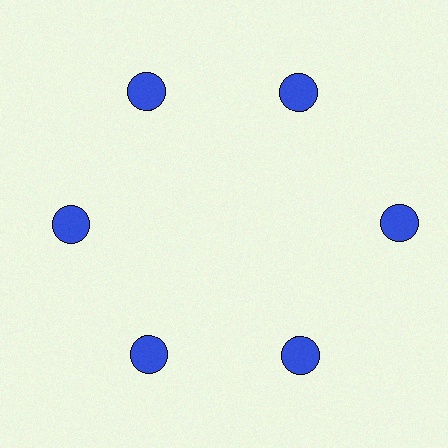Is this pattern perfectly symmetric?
No. The 6 blue circles are arranged in a ring, but one element near the 3 o'clock position is pushed outward from the center, breaking the 6-fold rotational symmetry.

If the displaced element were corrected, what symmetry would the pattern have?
It would have 6-fold rotational symmetry — the pattern would map onto itself every 60 degrees.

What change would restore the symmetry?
The symmetry would be restored by moving it inward, back onto the ring so that all 6 circles sit at equal angles and equal distance from the center.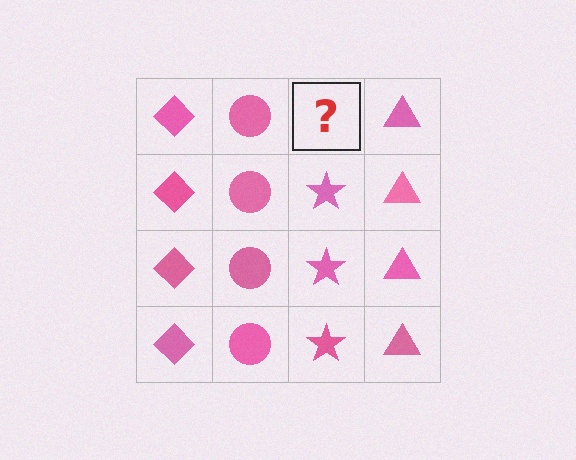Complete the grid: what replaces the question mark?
The question mark should be replaced with a pink star.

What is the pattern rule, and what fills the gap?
The rule is that each column has a consistent shape. The gap should be filled with a pink star.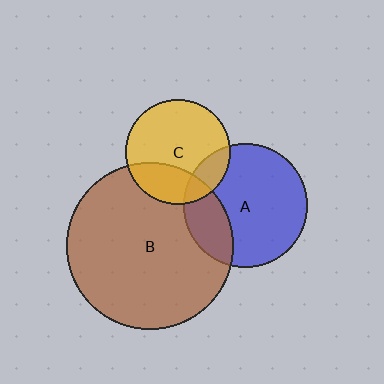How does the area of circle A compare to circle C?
Approximately 1.4 times.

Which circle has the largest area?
Circle B (brown).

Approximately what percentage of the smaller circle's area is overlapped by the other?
Approximately 30%.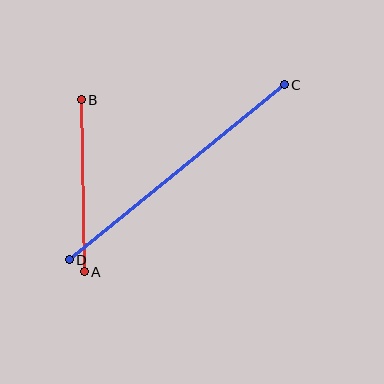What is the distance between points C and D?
The distance is approximately 277 pixels.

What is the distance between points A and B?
The distance is approximately 172 pixels.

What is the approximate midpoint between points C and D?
The midpoint is at approximately (177, 172) pixels.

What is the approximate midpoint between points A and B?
The midpoint is at approximately (83, 186) pixels.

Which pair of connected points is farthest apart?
Points C and D are farthest apart.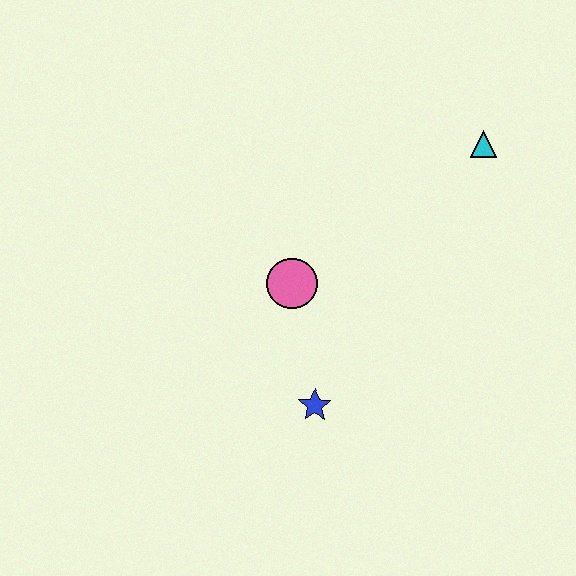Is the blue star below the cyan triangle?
Yes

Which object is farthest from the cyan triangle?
The blue star is farthest from the cyan triangle.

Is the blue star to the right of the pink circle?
Yes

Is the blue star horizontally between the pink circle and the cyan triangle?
Yes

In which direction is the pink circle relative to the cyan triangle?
The pink circle is to the left of the cyan triangle.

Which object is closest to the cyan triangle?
The pink circle is closest to the cyan triangle.